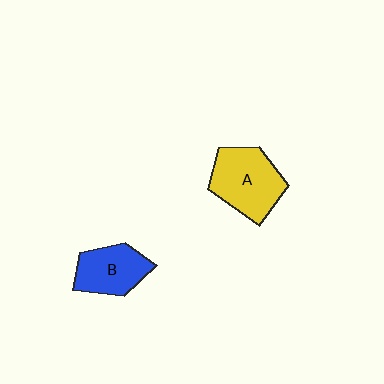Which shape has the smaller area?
Shape B (blue).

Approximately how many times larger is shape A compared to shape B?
Approximately 1.3 times.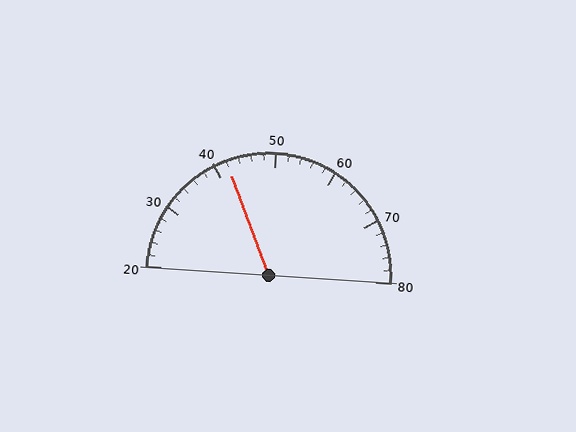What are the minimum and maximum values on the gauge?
The gauge ranges from 20 to 80.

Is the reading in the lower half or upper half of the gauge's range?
The reading is in the lower half of the range (20 to 80).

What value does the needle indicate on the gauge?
The needle indicates approximately 42.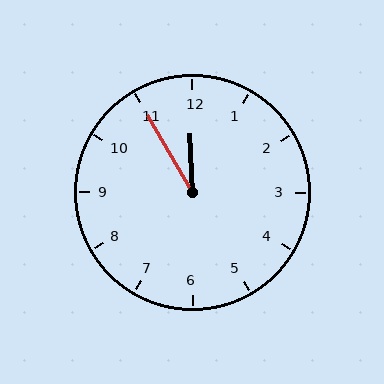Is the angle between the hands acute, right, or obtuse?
It is acute.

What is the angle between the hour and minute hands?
Approximately 28 degrees.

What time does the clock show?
11:55.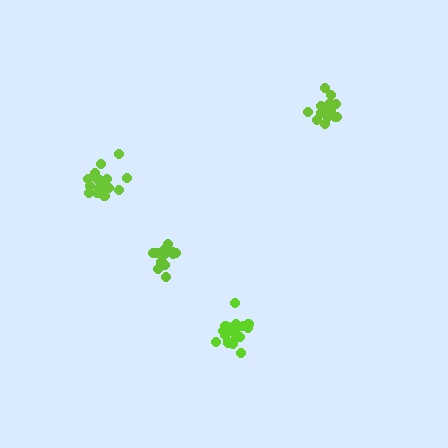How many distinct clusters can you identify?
There are 4 distinct clusters.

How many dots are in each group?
Group 1: 18 dots, Group 2: 15 dots, Group 3: 19 dots, Group 4: 14 dots (66 total).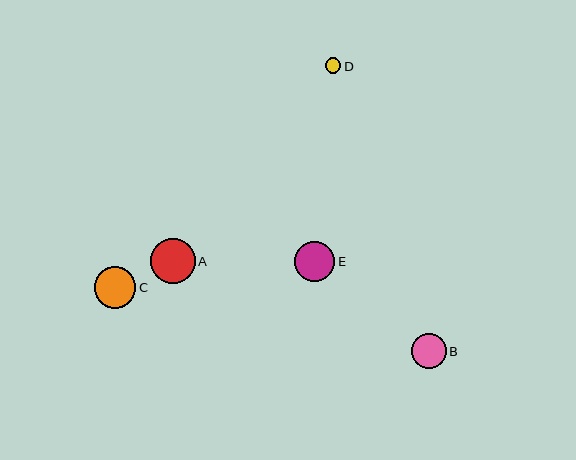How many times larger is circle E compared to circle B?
Circle E is approximately 1.1 times the size of circle B.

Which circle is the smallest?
Circle D is the smallest with a size of approximately 16 pixels.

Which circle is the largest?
Circle A is the largest with a size of approximately 44 pixels.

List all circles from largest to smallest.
From largest to smallest: A, C, E, B, D.